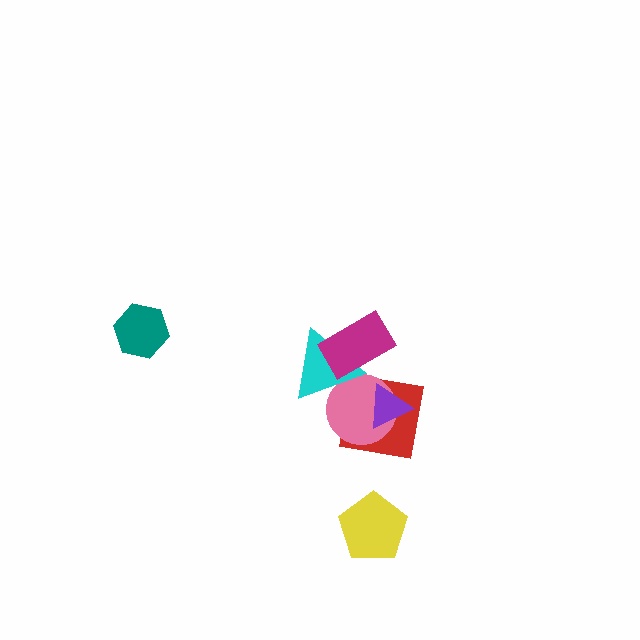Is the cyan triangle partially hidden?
Yes, it is partially covered by another shape.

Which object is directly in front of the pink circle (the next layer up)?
The purple triangle is directly in front of the pink circle.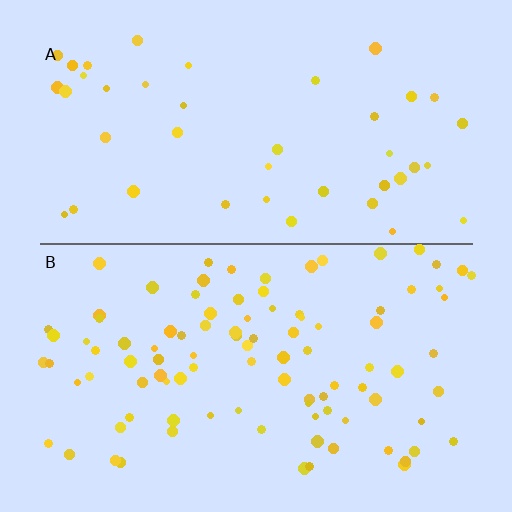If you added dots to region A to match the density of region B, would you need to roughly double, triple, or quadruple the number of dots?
Approximately double.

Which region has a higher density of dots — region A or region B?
B (the bottom).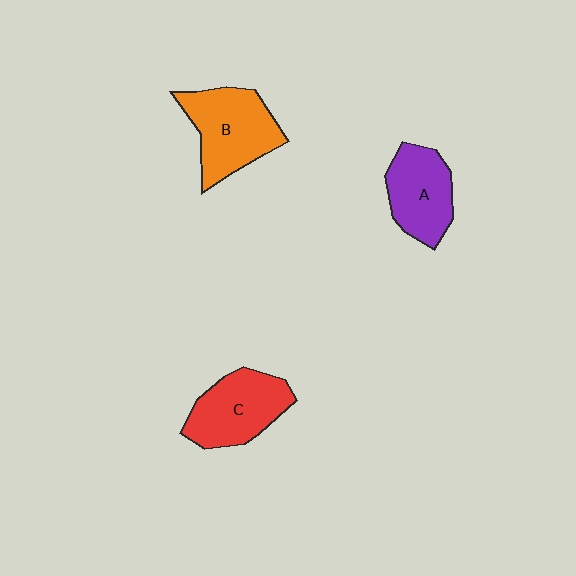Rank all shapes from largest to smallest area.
From largest to smallest: B (orange), C (red), A (purple).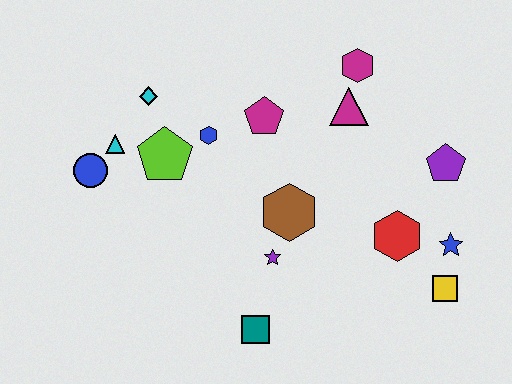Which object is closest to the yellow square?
The blue star is closest to the yellow square.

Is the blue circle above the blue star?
Yes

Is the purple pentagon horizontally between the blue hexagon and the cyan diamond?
No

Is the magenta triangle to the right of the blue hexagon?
Yes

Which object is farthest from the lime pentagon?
The yellow square is farthest from the lime pentagon.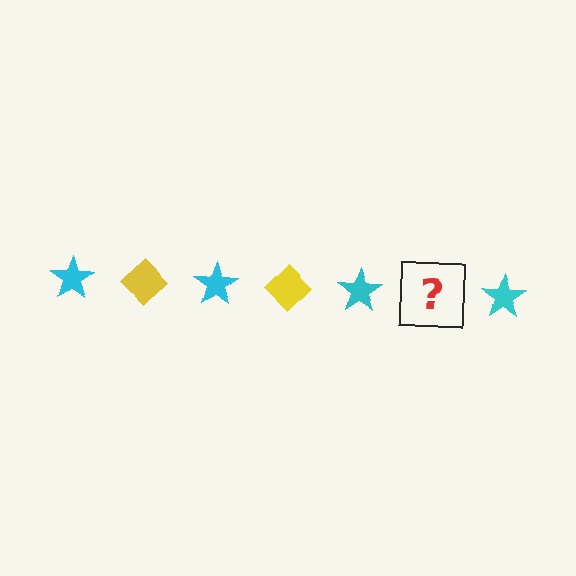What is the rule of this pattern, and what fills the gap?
The rule is that the pattern alternates between cyan star and yellow diamond. The gap should be filled with a yellow diamond.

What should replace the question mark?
The question mark should be replaced with a yellow diamond.